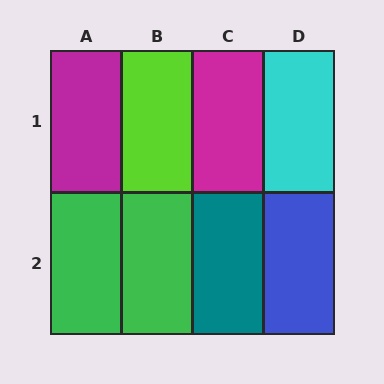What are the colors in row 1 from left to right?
Magenta, lime, magenta, cyan.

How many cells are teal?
1 cell is teal.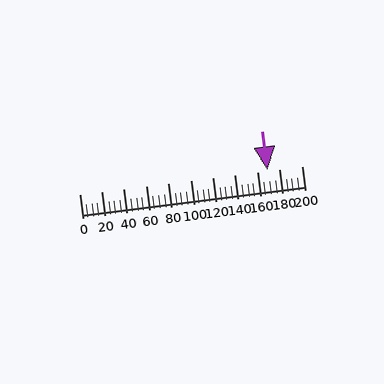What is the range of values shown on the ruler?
The ruler shows values from 0 to 200.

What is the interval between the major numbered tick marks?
The major tick marks are spaced 20 units apart.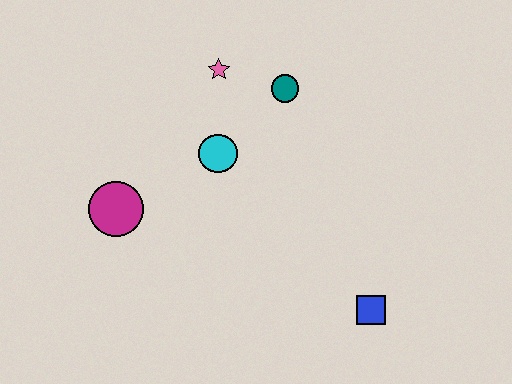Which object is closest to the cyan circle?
The pink star is closest to the cyan circle.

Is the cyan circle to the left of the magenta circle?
No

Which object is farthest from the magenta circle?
The blue square is farthest from the magenta circle.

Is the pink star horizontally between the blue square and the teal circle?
No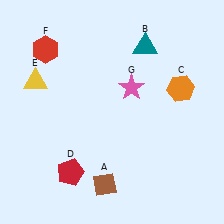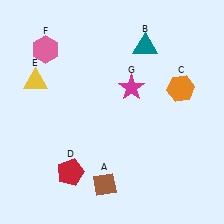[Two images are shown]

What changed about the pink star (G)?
In Image 1, G is pink. In Image 2, it changed to magenta.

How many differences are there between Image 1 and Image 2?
There are 2 differences between the two images.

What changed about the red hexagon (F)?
In Image 1, F is red. In Image 2, it changed to pink.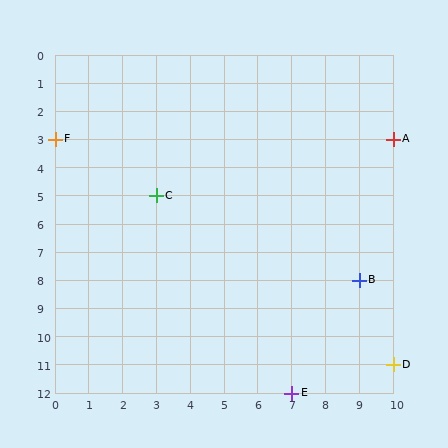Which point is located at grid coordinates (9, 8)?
Point B is at (9, 8).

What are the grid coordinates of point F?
Point F is at grid coordinates (0, 3).